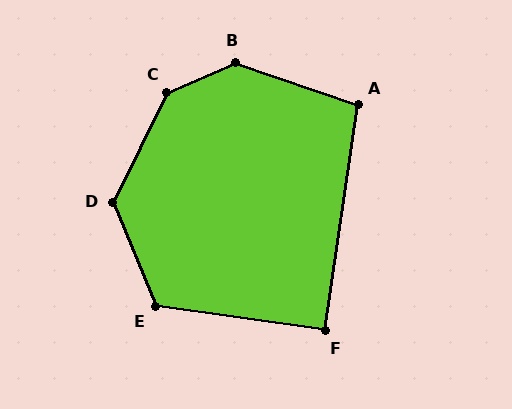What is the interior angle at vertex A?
Approximately 100 degrees (obtuse).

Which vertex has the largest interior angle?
C, at approximately 140 degrees.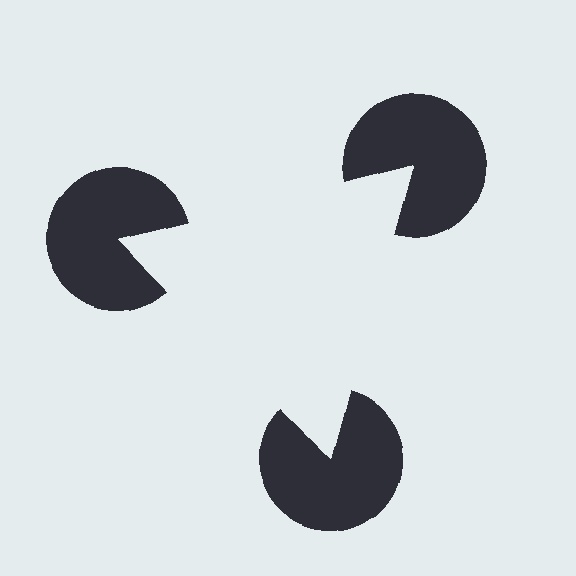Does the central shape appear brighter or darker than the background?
It typically appears slightly brighter than the background, even though no actual brightness change is drawn.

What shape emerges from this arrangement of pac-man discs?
An illusory triangle — its edges are inferred from the aligned wedge cuts in the pac-man discs, not physically drawn.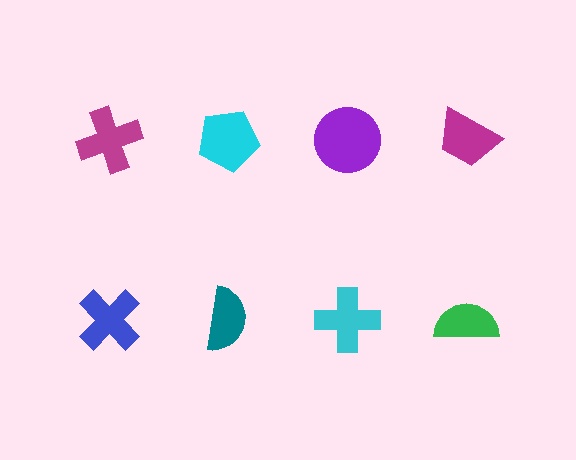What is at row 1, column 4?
A magenta trapezoid.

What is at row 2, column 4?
A green semicircle.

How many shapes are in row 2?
4 shapes.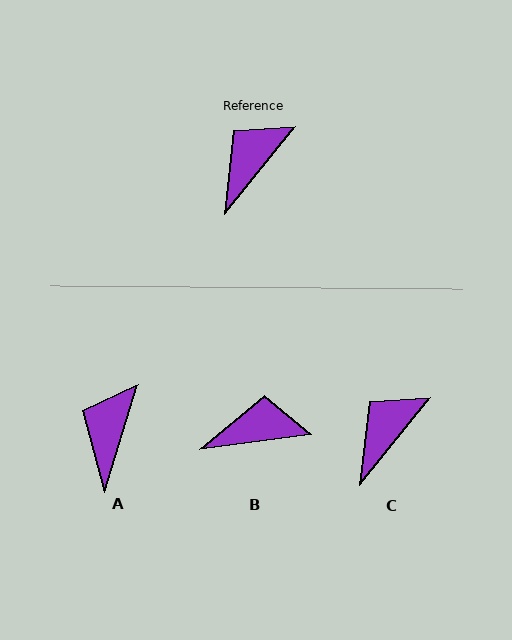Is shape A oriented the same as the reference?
No, it is off by about 22 degrees.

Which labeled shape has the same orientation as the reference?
C.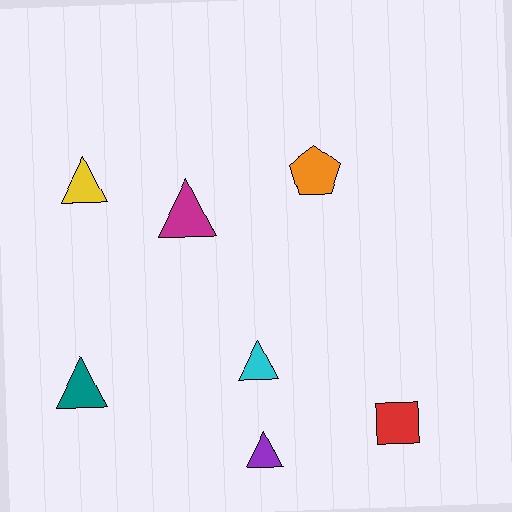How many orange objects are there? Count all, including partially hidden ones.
There is 1 orange object.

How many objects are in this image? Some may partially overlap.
There are 7 objects.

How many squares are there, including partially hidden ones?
There is 1 square.